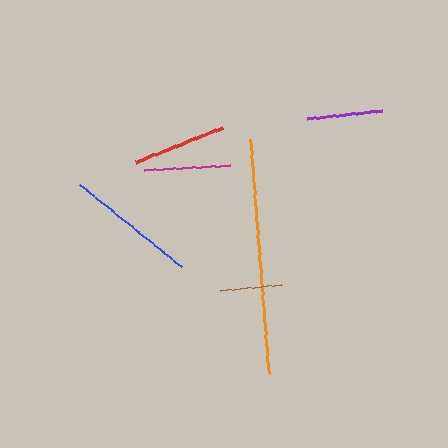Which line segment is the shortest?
The brown line is the shortest at approximately 62 pixels.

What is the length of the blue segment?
The blue segment is approximately 130 pixels long.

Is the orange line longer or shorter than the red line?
The orange line is longer than the red line.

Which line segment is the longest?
The orange line is the longest at approximately 236 pixels.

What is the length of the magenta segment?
The magenta segment is approximately 86 pixels long.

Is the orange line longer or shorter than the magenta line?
The orange line is longer than the magenta line.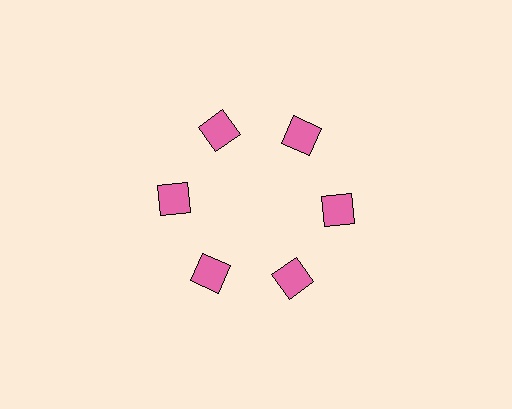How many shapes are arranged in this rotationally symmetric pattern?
There are 6 shapes, arranged in 6 groups of 1.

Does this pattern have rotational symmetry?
Yes, this pattern has 6-fold rotational symmetry. It looks the same after rotating 60 degrees around the center.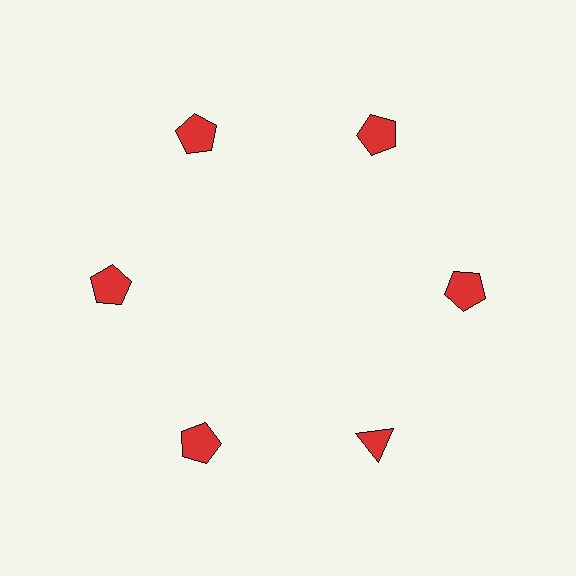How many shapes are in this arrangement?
There are 6 shapes arranged in a ring pattern.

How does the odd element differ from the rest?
It has a different shape: triangle instead of pentagon.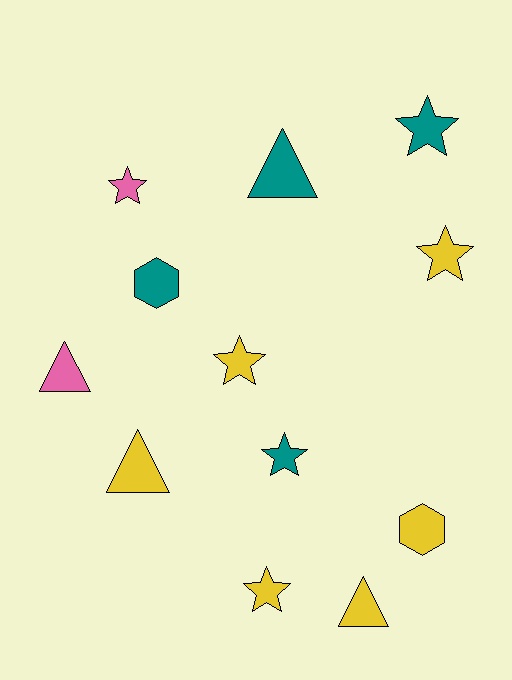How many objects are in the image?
There are 12 objects.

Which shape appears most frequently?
Star, with 6 objects.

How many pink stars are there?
There is 1 pink star.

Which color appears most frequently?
Yellow, with 6 objects.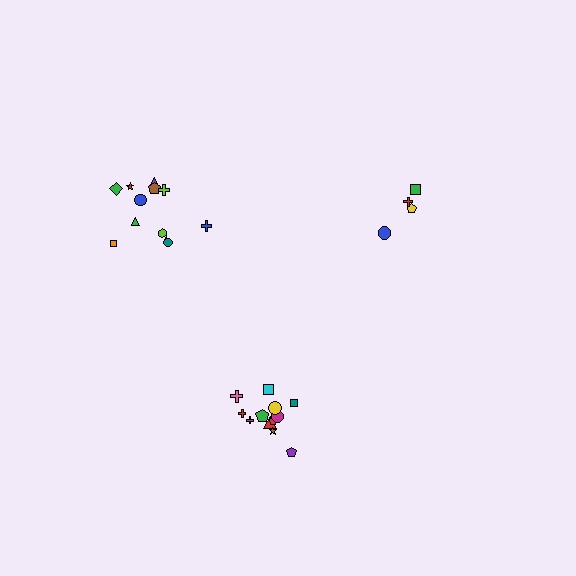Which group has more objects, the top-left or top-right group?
The top-left group.